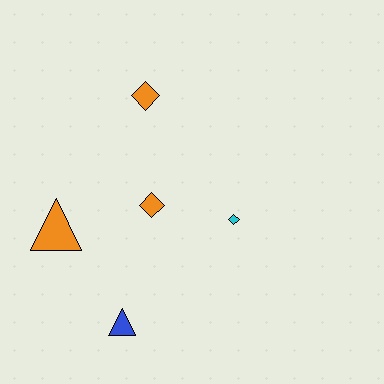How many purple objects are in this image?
There are no purple objects.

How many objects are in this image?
There are 5 objects.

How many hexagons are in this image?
There are no hexagons.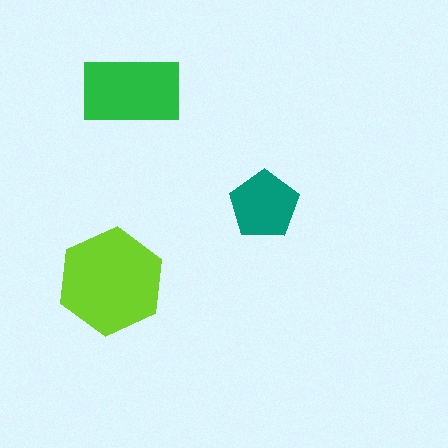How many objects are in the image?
There are 3 objects in the image.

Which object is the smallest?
The teal pentagon.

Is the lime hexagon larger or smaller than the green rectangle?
Larger.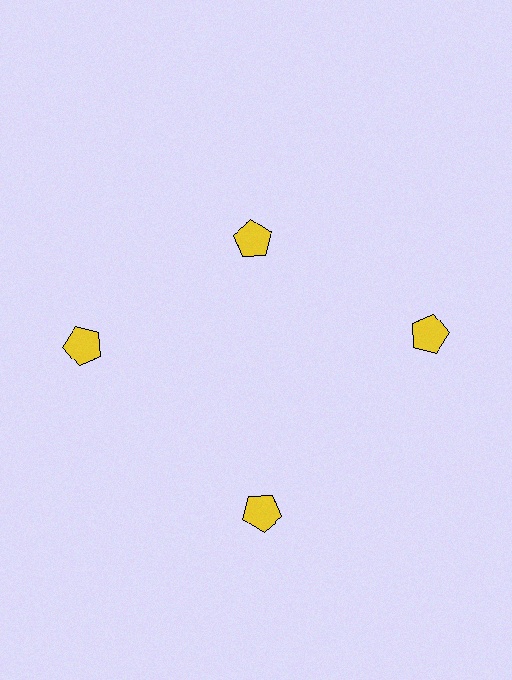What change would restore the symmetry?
The symmetry would be restored by moving it outward, back onto the ring so that all 4 pentagons sit at equal angles and equal distance from the center.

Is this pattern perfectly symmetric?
No. The 4 yellow pentagons are arranged in a ring, but one element near the 12 o'clock position is pulled inward toward the center, breaking the 4-fold rotational symmetry.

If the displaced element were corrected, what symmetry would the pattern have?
It would have 4-fold rotational symmetry — the pattern would map onto itself every 90 degrees.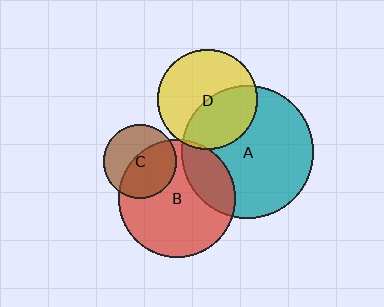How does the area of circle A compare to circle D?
Approximately 1.8 times.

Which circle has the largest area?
Circle A (teal).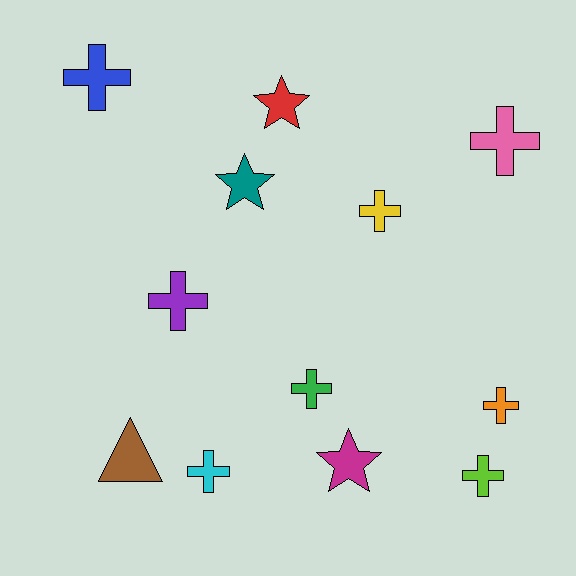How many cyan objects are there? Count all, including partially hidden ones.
There is 1 cyan object.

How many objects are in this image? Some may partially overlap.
There are 12 objects.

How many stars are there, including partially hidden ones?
There are 3 stars.